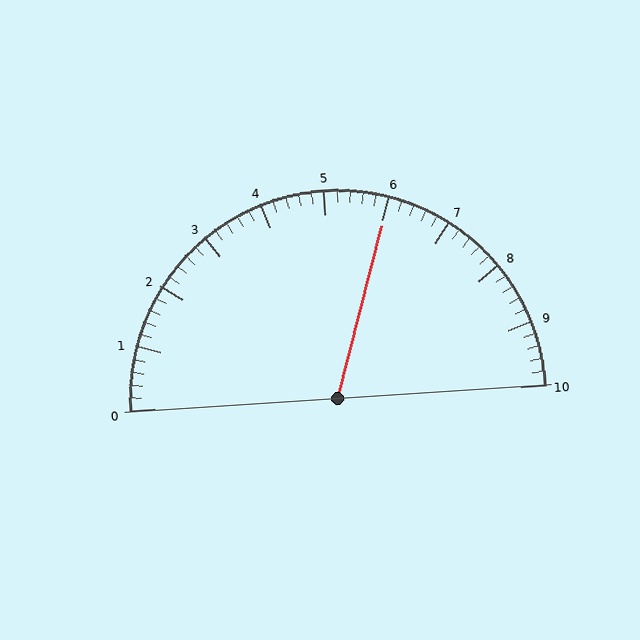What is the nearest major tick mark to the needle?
The nearest major tick mark is 6.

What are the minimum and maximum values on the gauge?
The gauge ranges from 0 to 10.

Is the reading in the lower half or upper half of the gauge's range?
The reading is in the upper half of the range (0 to 10).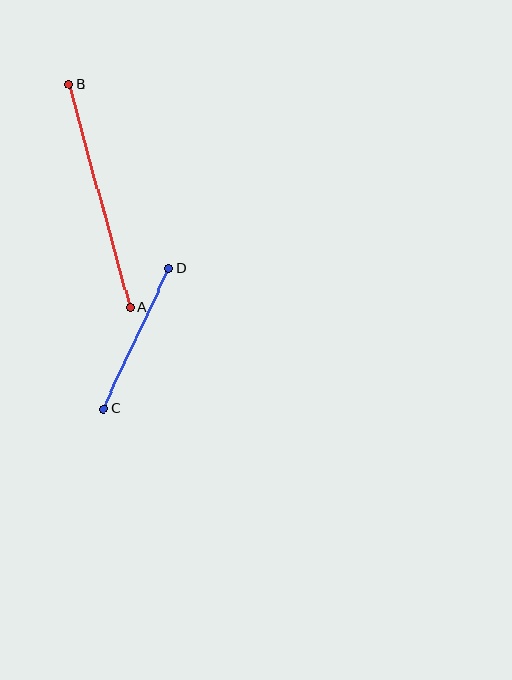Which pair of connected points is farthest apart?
Points A and B are farthest apart.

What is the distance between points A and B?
The distance is approximately 231 pixels.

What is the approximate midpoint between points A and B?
The midpoint is at approximately (99, 196) pixels.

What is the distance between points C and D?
The distance is approximately 155 pixels.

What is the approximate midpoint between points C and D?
The midpoint is at approximately (136, 339) pixels.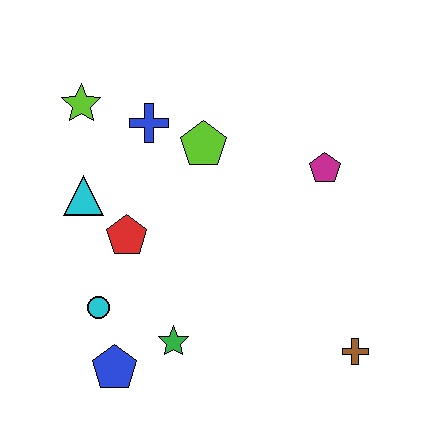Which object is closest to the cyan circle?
The blue pentagon is closest to the cyan circle.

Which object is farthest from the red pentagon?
The brown cross is farthest from the red pentagon.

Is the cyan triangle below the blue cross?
Yes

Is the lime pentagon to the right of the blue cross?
Yes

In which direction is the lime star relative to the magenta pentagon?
The lime star is to the left of the magenta pentagon.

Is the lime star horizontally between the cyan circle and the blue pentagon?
No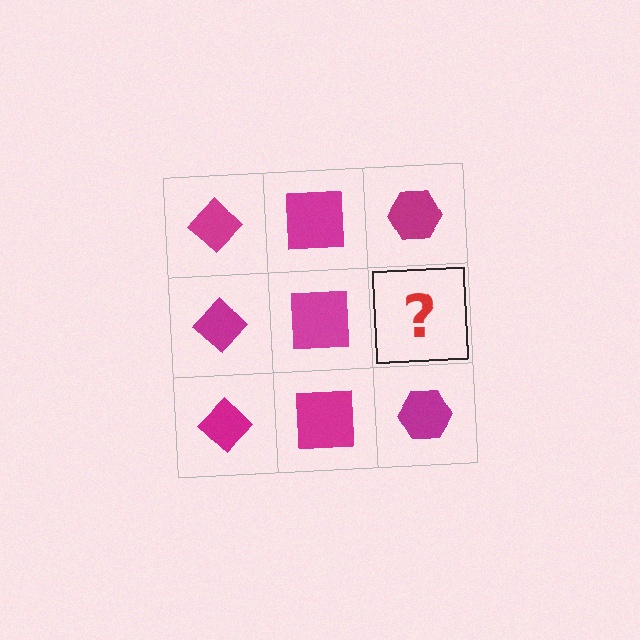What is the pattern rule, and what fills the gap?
The rule is that each column has a consistent shape. The gap should be filled with a magenta hexagon.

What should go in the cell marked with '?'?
The missing cell should contain a magenta hexagon.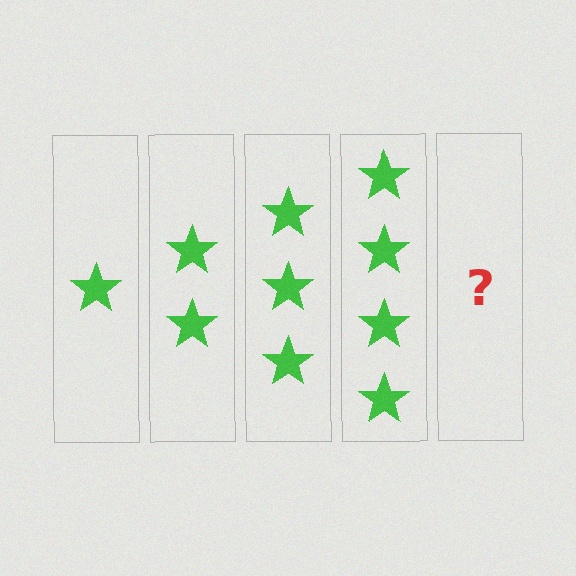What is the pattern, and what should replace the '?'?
The pattern is that each step adds one more star. The '?' should be 5 stars.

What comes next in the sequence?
The next element should be 5 stars.